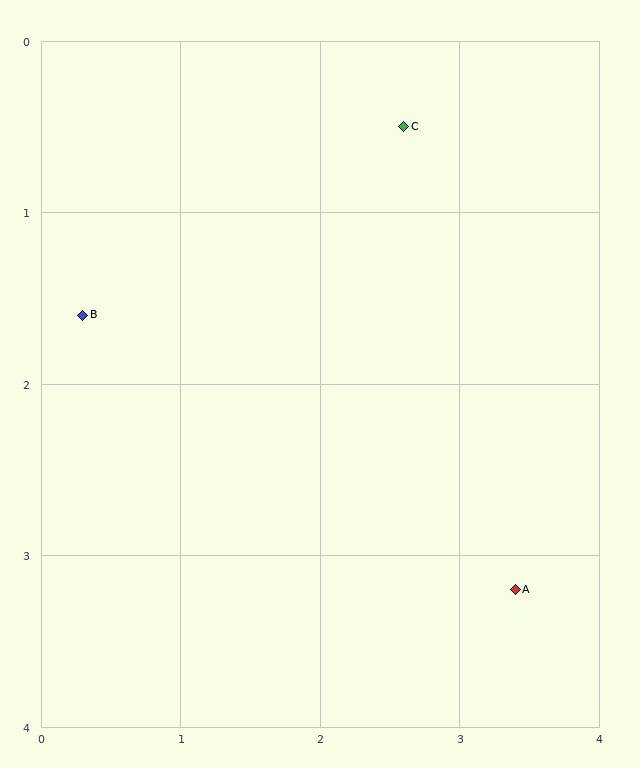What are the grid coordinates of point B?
Point B is at approximately (0.3, 1.6).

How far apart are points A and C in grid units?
Points A and C are about 2.8 grid units apart.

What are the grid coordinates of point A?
Point A is at approximately (3.4, 3.2).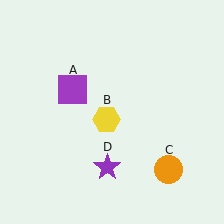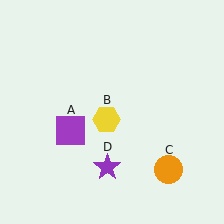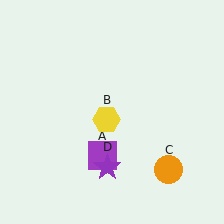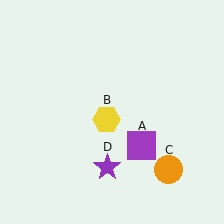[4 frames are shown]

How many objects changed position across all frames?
1 object changed position: purple square (object A).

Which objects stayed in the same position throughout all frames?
Yellow hexagon (object B) and orange circle (object C) and purple star (object D) remained stationary.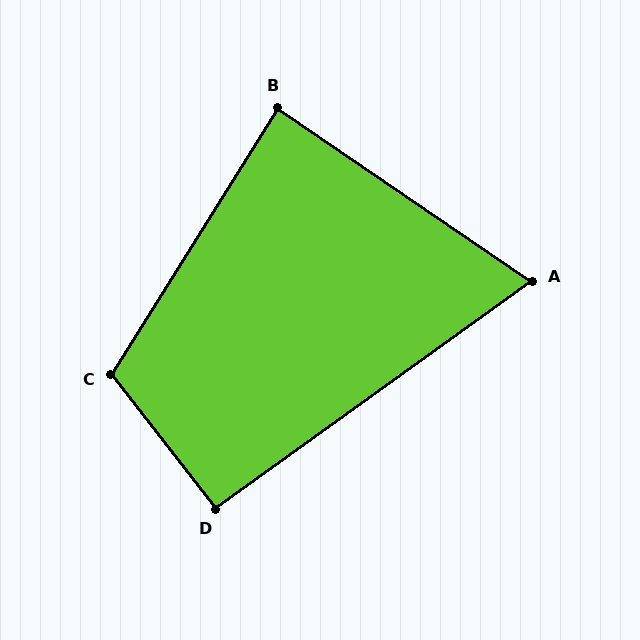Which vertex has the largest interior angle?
C, at approximately 110 degrees.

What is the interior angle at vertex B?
Approximately 88 degrees (approximately right).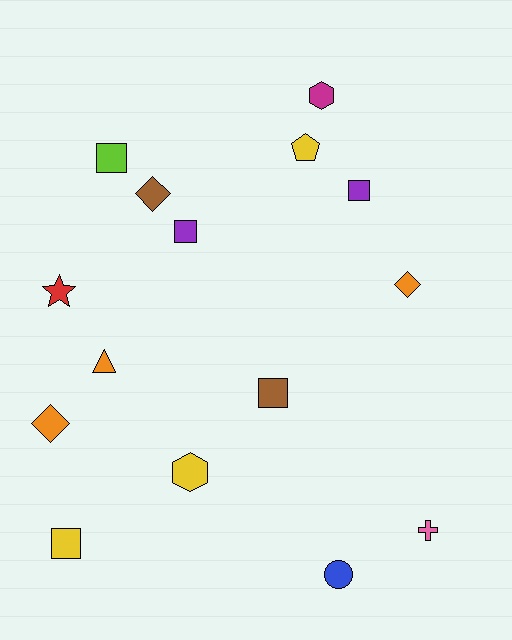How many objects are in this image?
There are 15 objects.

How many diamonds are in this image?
There are 3 diamonds.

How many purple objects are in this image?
There are 2 purple objects.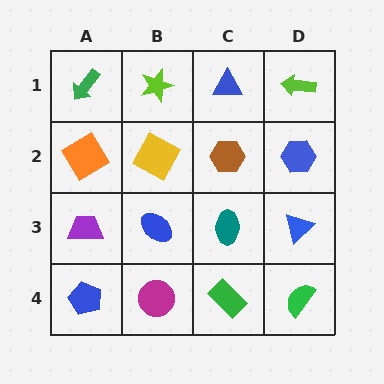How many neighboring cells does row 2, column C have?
4.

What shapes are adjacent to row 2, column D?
A lime arrow (row 1, column D), a blue triangle (row 3, column D), a brown hexagon (row 2, column C).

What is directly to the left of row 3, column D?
A teal ellipse.